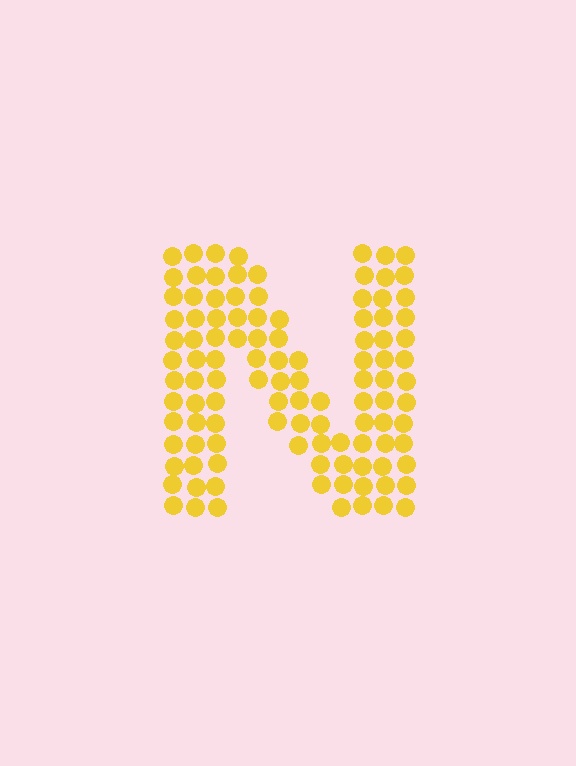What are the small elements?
The small elements are circles.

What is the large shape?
The large shape is the letter N.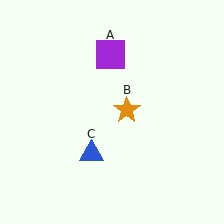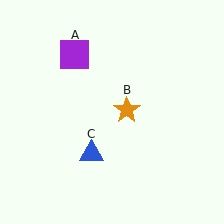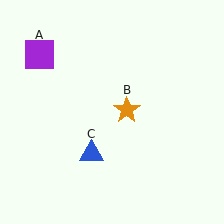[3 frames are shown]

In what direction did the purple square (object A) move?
The purple square (object A) moved left.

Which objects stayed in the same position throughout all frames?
Orange star (object B) and blue triangle (object C) remained stationary.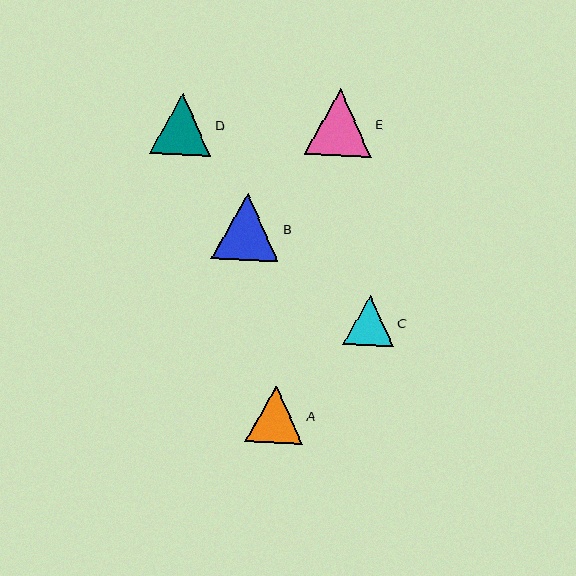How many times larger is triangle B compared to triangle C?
Triangle B is approximately 1.3 times the size of triangle C.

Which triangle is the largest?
Triangle B is the largest with a size of approximately 67 pixels.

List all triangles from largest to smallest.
From largest to smallest: B, E, D, A, C.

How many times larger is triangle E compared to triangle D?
Triangle E is approximately 1.1 times the size of triangle D.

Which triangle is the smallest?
Triangle C is the smallest with a size of approximately 51 pixels.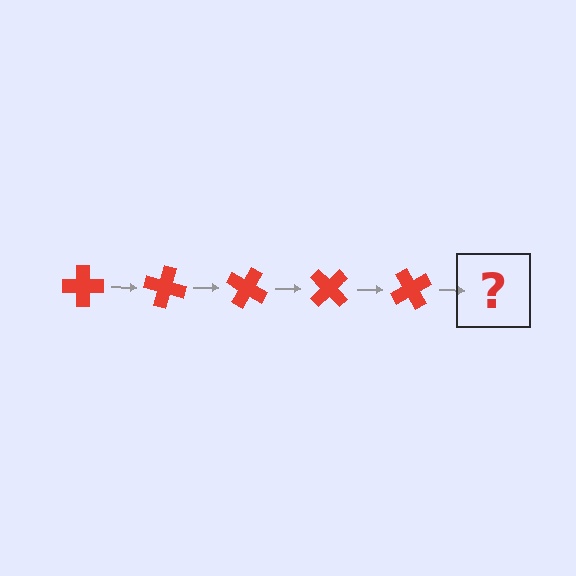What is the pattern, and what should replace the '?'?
The pattern is that the cross rotates 15 degrees each step. The '?' should be a red cross rotated 75 degrees.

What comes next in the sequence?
The next element should be a red cross rotated 75 degrees.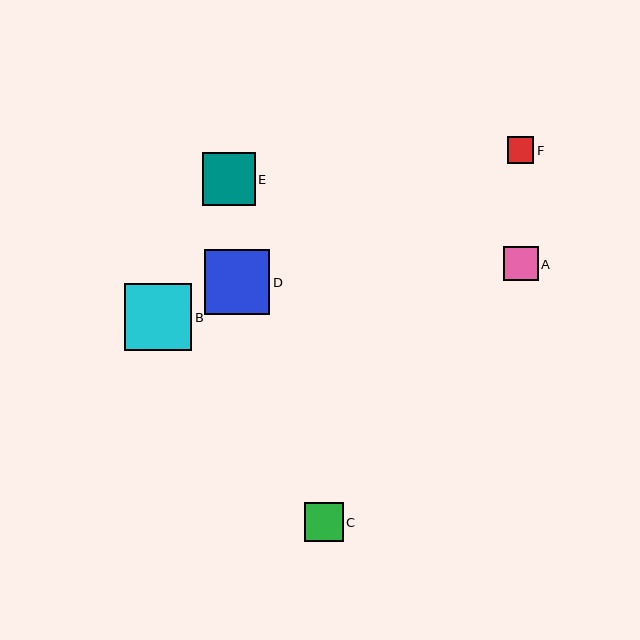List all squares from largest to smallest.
From largest to smallest: B, D, E, C, A, F.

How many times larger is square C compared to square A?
Square C is approximately 1.1 times the size of square A.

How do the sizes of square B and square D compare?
Square B and square D are approximately the same size.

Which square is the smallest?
Square F is the smallest with a size of approximately 26 pixels.